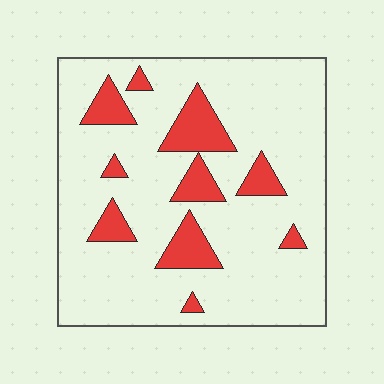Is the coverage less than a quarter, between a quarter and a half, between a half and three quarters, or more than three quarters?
Less than a quarter.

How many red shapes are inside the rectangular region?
10.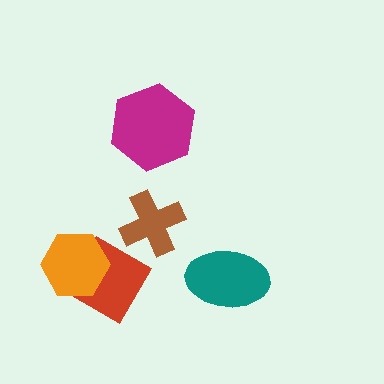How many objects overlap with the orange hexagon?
1 object overlaps with the orange hexagon.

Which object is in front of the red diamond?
The orange hexagon is in front of the red diamond.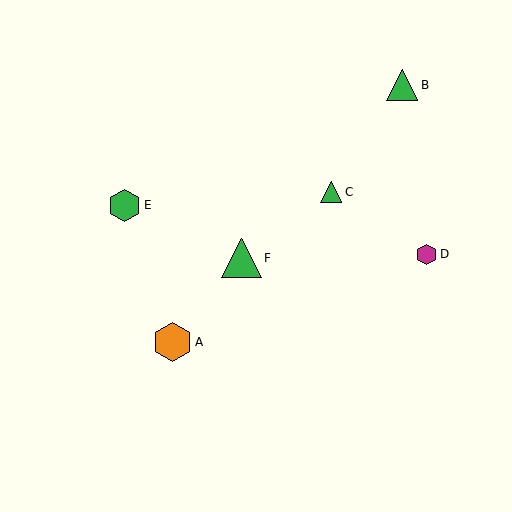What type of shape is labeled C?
Shape C is a green triangle.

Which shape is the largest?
The green triangle (labeled F) is the largest.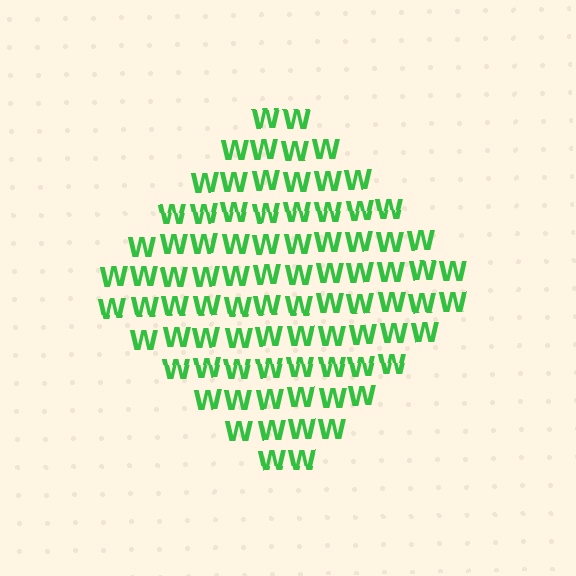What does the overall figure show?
The overall figure shows a diamond.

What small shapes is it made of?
It is made of small letter W's.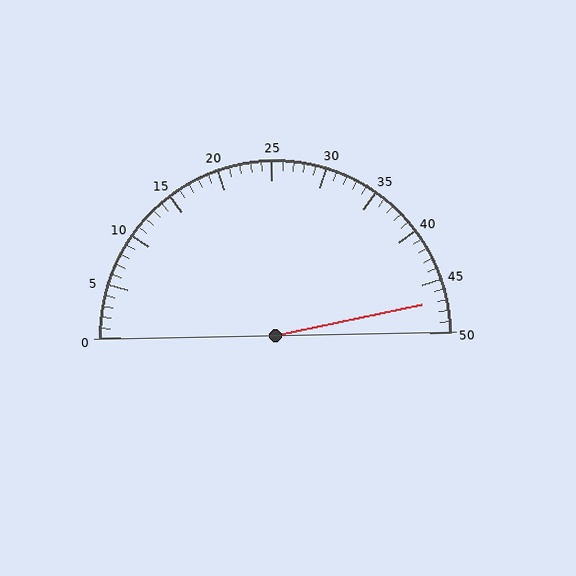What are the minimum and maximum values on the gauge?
The gauge ranges from 0 to 50.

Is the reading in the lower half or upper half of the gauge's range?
The reading is in the upper half of the range (0 to 50).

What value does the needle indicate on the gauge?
The needle indicates approximately 47.